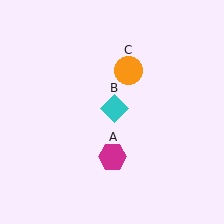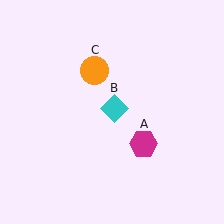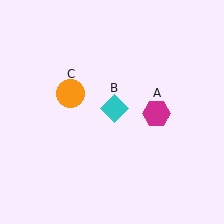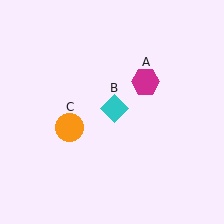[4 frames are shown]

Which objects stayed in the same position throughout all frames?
Cyan diamond (object B) remained stationary.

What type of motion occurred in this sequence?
The magenta hexagon (object A), orange circle (object C) rotated counterclockwise around the center of the scene.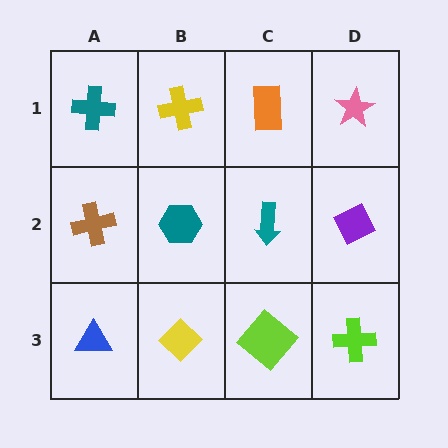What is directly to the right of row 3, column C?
A lime cross.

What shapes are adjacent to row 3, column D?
A purple diamond (row 2, column D), a lime diamond (row 3, column C).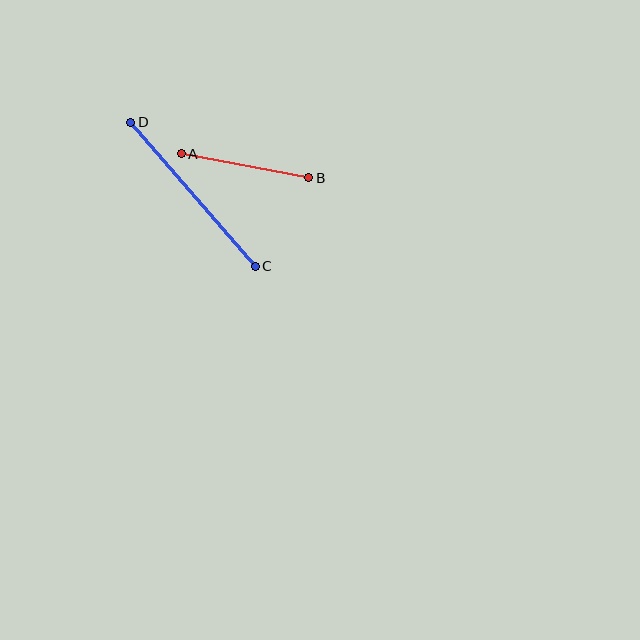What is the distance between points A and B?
The distance is approximately 130 pixels.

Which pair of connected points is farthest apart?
Points C and D are farthest apart.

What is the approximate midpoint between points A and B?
The midpoint is at approximately (245, 166) pixels.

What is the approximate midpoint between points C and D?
The midpoint is at approximately (193, 194) pixels.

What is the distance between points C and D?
The distance is approximately 190 pixels.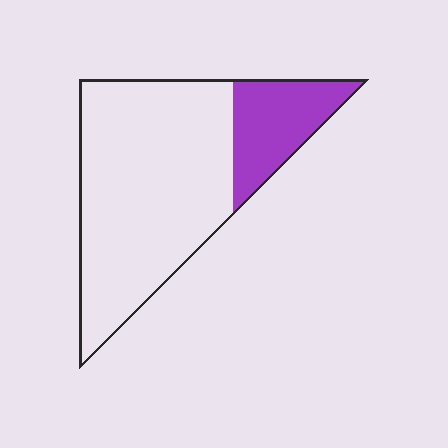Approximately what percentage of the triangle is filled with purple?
Approximately 20%.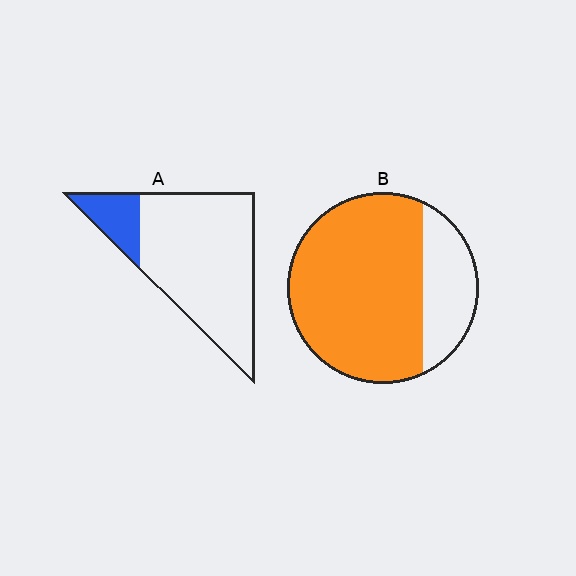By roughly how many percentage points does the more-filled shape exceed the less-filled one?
By roughly 60 percentage points (B over A).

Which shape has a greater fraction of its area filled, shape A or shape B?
Shape B.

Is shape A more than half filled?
No.